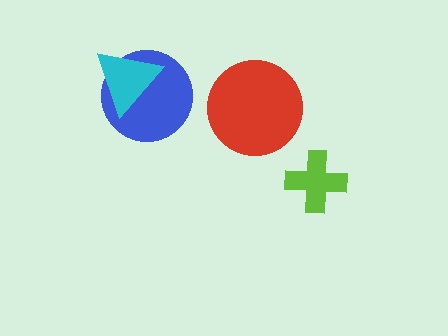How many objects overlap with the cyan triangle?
1 object overlaps with the cyan triangle.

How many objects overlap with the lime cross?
0 objects overlap with the lime cross.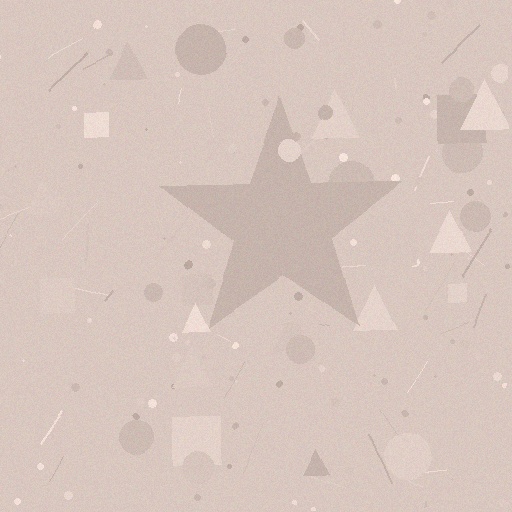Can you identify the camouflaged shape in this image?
The camouflaged shape is a star.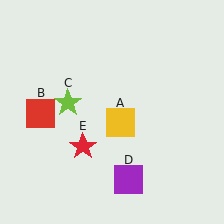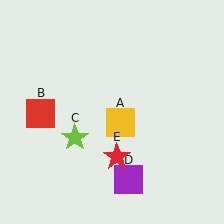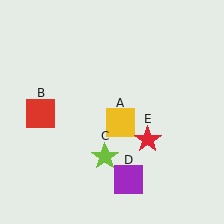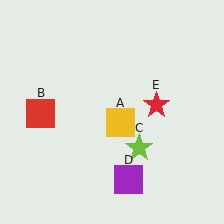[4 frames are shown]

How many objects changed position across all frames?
2 objects changed position: lime star (object C), red star (object E).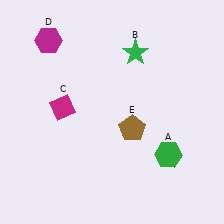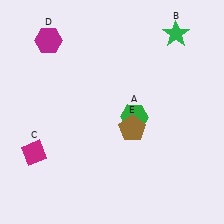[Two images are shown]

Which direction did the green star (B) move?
The green star (B) moved right.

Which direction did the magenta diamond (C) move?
The magenta diamond (C) moved down.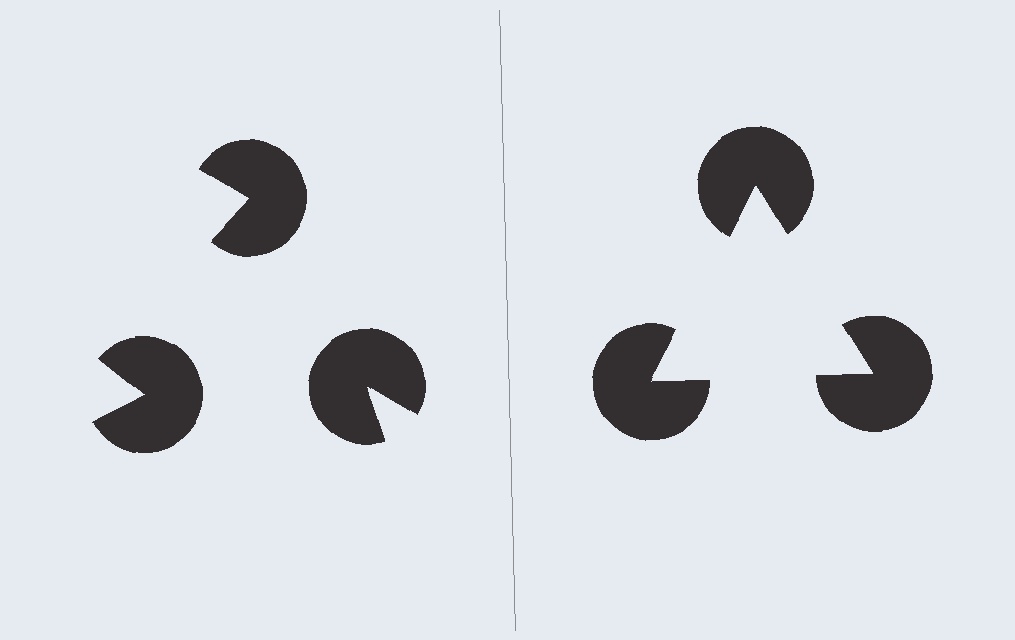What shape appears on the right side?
An illusory triangle.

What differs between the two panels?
The pac-man discs are positioned identically on both sides; only the wedge orientations differ. On the right they align to a triangle; on the left they are misaligned.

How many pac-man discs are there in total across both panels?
6 — 3 on each side.